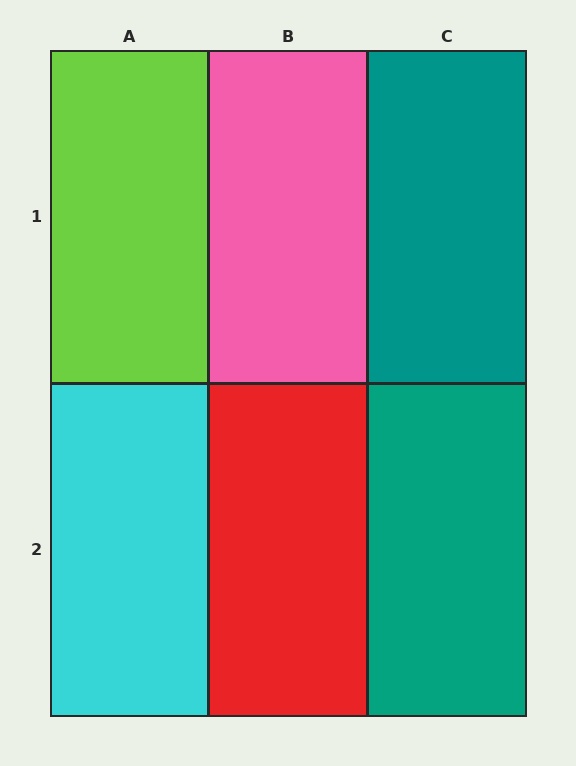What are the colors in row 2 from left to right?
Cyan, red, teal.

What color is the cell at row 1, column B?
Pink.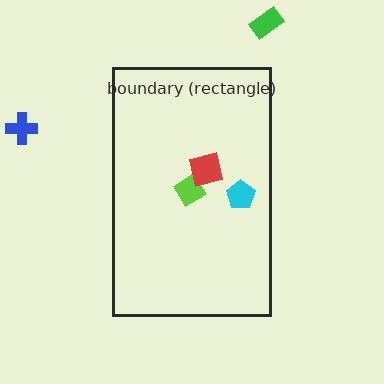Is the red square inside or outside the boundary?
Inside.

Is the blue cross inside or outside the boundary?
Outside.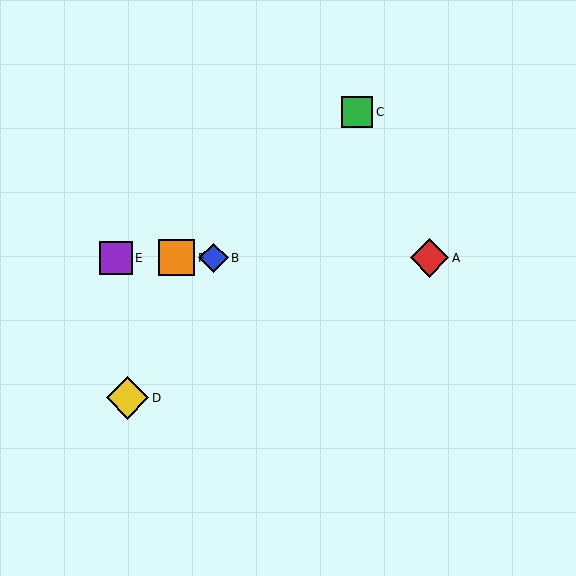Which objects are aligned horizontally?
Objects A, B, E, F are aligned horizontally.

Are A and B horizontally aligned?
Yes, both are at y≈258.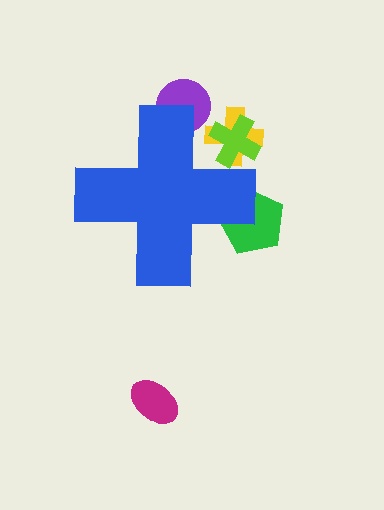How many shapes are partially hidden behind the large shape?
4 shapes are partially hidden.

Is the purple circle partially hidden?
Yes, the purple circle is partially hidden behind the blue cross.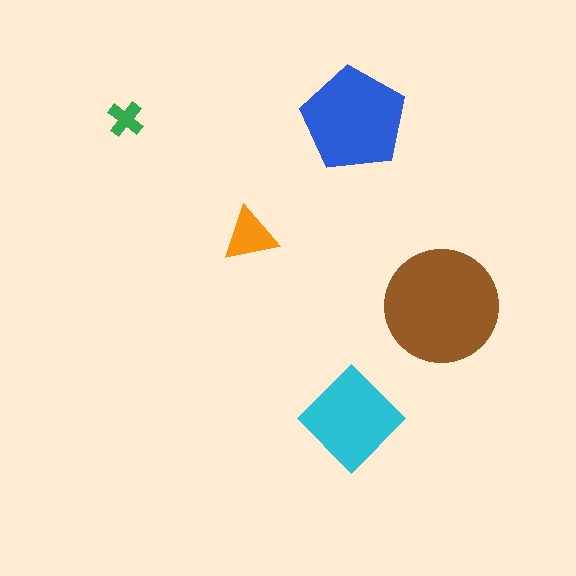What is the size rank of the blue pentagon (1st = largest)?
2nd.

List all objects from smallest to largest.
The green cross, the orange triangle, the cyan diamond, the blue pentagon, the brown circle.